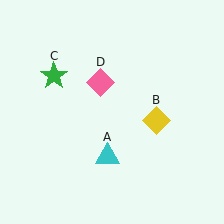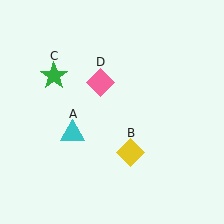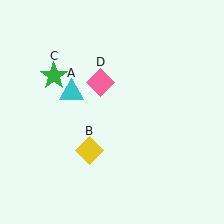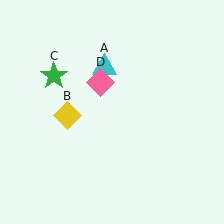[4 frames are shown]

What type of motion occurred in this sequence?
The cyan triangle (object A), yellow diamond (object B) rotated clockwise around the center of the scene.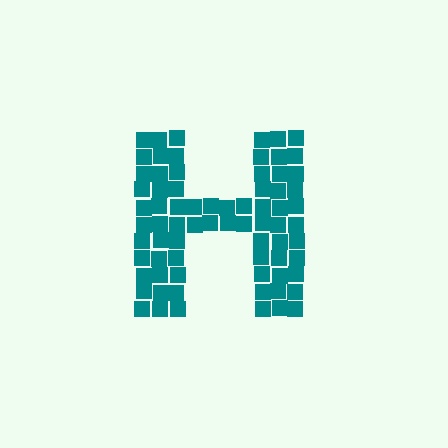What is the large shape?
The large shape is the letter H.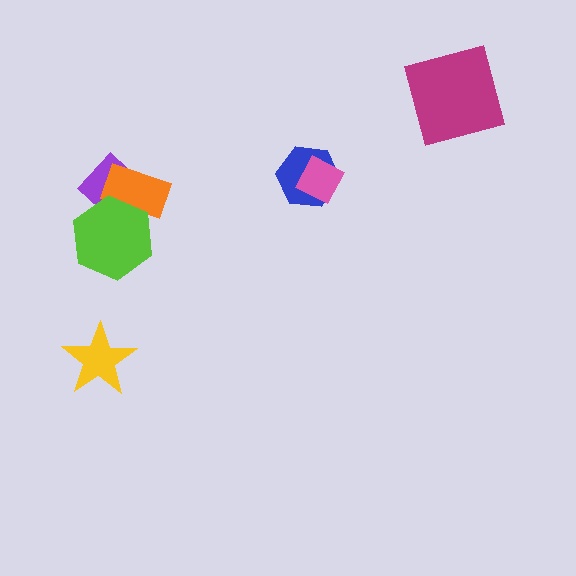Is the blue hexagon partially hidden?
Yes, it is partially covered by another shape.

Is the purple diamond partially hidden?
Yes, it is partially covered by another shape.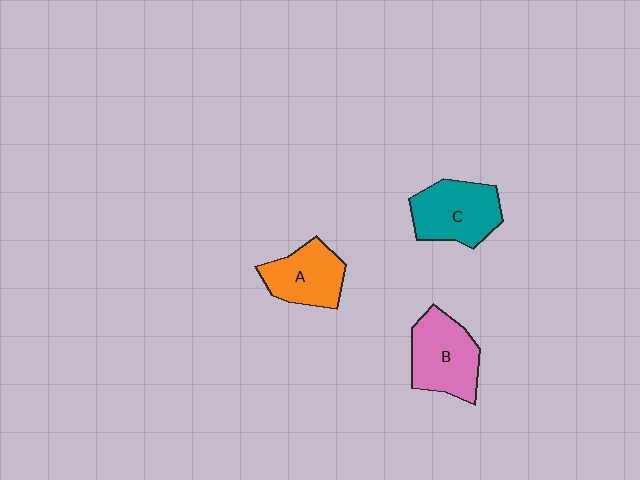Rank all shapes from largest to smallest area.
From largest to smallest: B (pink), C (teal), A (orange).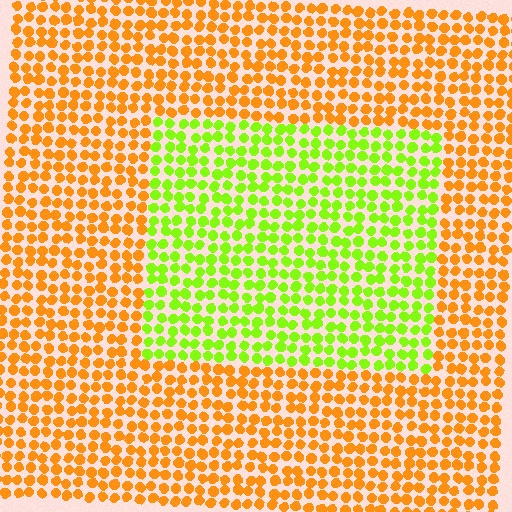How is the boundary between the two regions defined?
The boundary is defined purely by a slight shift in hue (about 59 degrees). Spacing, size, and orientation are identical on both sides.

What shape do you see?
I see a rectangle.